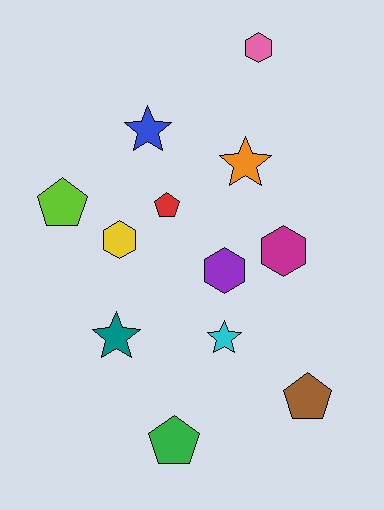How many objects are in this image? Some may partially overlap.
There are 12 objects.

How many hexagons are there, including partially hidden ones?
There are 4 hexagons.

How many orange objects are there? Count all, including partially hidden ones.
There is 1 orange object.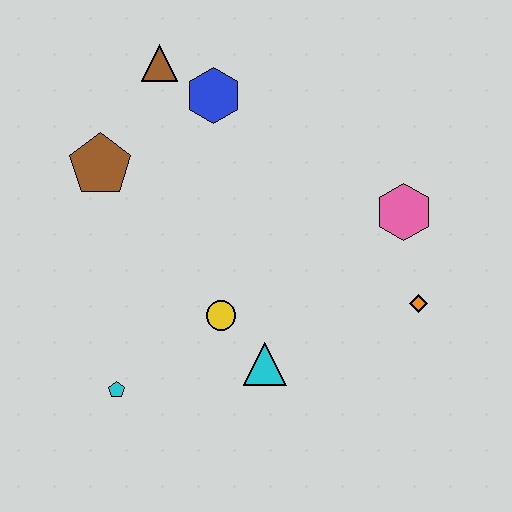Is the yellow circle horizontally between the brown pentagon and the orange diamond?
Yes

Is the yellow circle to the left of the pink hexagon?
Yes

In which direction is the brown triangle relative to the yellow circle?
The brown triangle is above the yellow circle.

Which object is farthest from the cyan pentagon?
The pink hexagon is farthest from the cyan pentagon.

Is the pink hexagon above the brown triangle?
No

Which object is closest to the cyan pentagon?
The yellow circle is closest to the cyan pentagon.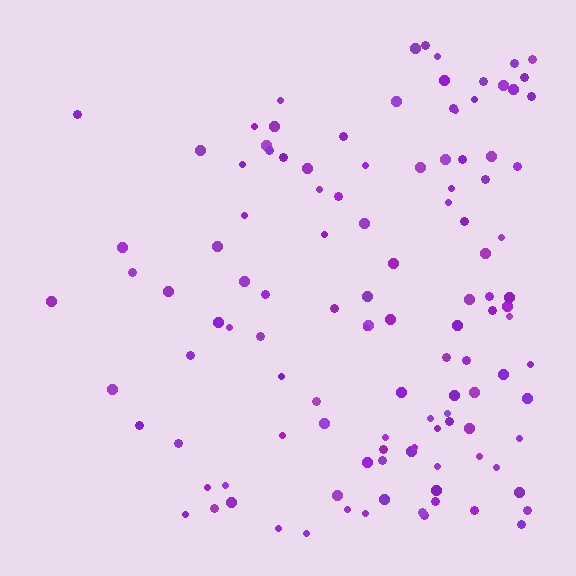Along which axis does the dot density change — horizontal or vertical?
Horizontal.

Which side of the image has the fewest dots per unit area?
The left.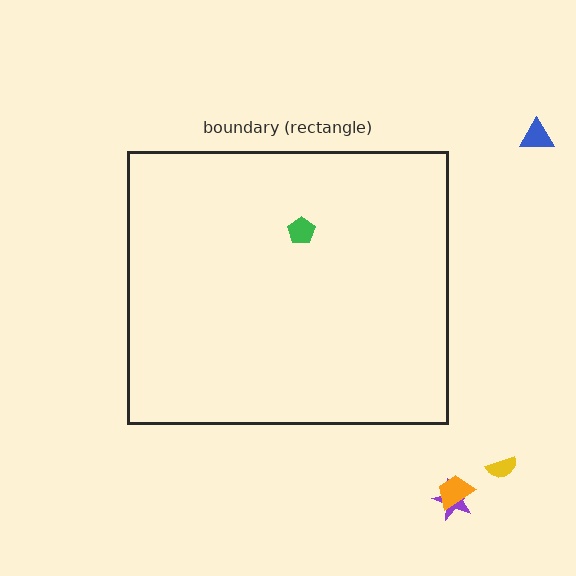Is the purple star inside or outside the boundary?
Outside.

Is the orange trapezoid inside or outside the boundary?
Outside.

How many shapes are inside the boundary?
1 inside, 4 outside.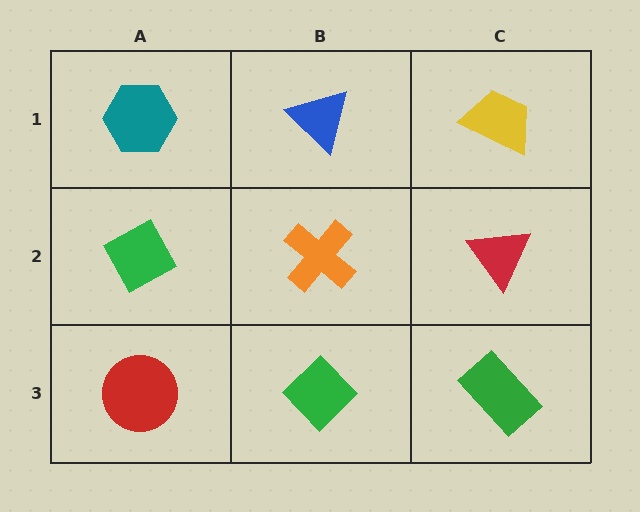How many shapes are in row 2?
3 shapes.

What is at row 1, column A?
A teal hexagon.